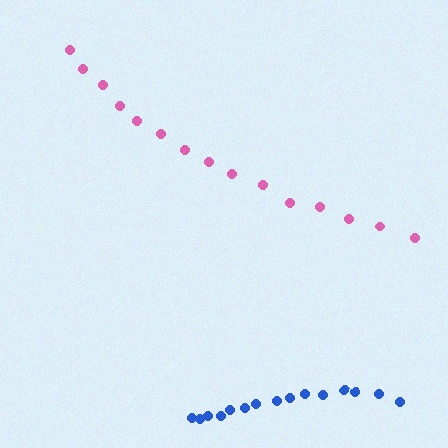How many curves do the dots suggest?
There are 2 distinct paths.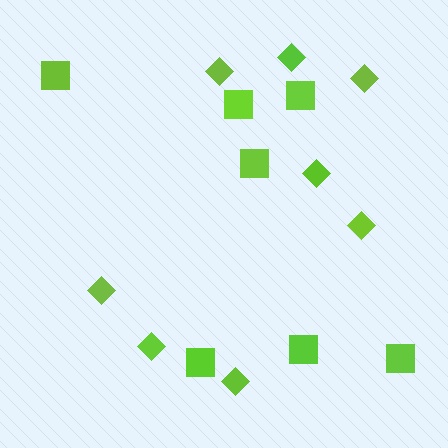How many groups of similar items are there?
There are 2 groups: one group of diamonds (8) and one group of squares (7).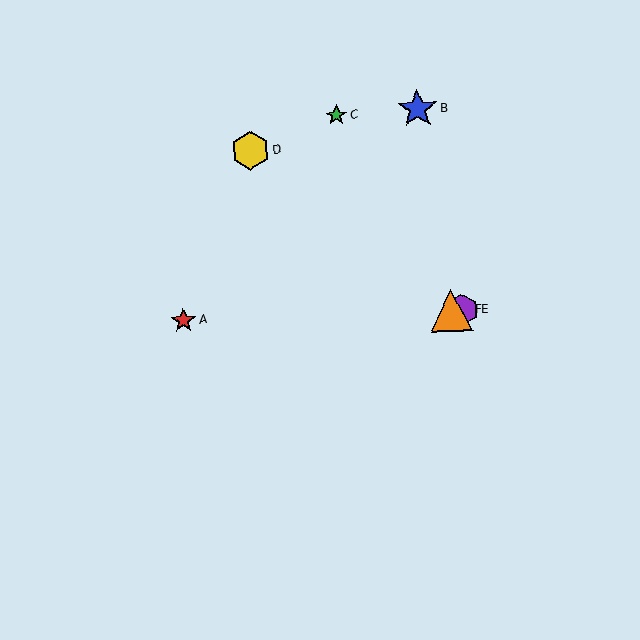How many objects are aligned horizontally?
3 objects (A, E, F) are aligned horizontally.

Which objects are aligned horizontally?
Objects A, E, F are aligned horizontally.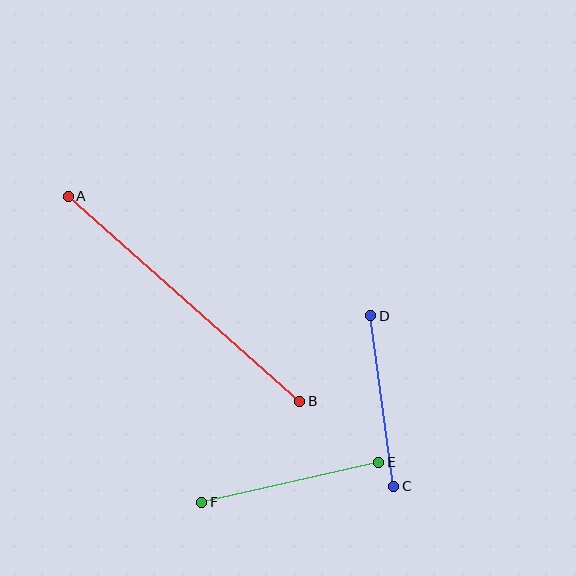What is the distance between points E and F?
The distance is approximately 182 pixels.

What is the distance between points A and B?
The distance is approximately 309 pixels.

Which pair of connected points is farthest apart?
Points A and B are farthest apart.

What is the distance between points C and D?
The distance is approximately 172 pixels.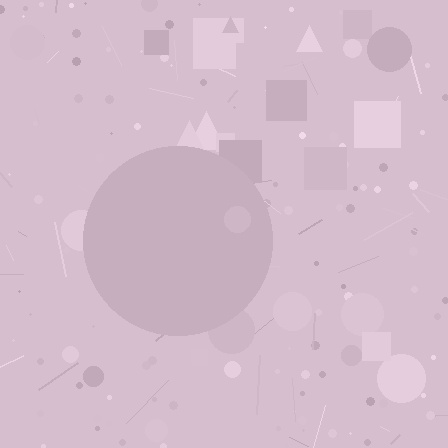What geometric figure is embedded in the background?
A circle is embedded in the background.